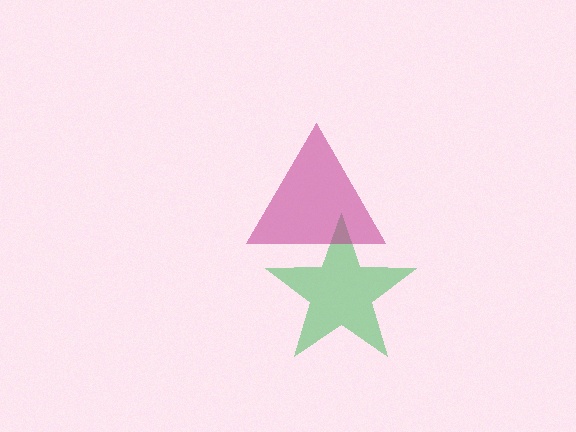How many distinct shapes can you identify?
There are 2 distinct shapes: a green star, a magenta triangle.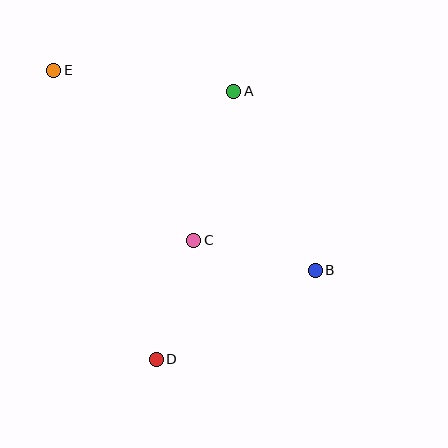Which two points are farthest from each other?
Points B and E are farthest from each other.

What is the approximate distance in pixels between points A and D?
The distance between A and D is approximately 279 pixels.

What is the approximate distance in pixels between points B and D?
The distance between B and D is approximately 183 pixels.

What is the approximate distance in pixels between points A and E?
The distance between A and E is approximately 181 pixels.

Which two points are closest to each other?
Points C and D are closest to each other.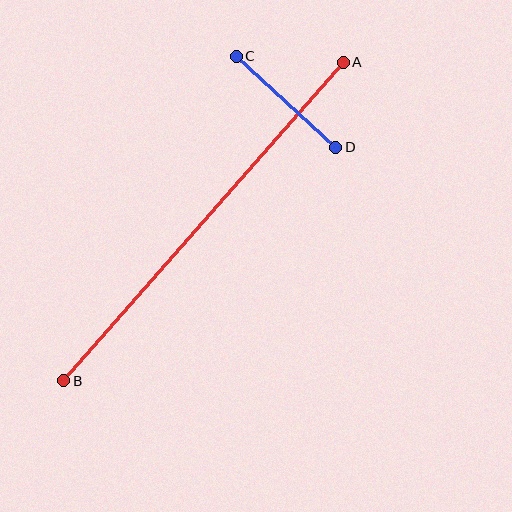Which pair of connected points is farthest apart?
Points A and B are farthest apart.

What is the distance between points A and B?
The distance is approximately 424 pixels.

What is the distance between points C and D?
The distance is approximately 135 pixels.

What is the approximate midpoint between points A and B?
The midpoint is at approximately (204, 222) pixels.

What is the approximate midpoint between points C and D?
The midpoint is at approximately (286, 102) pixels.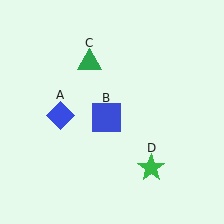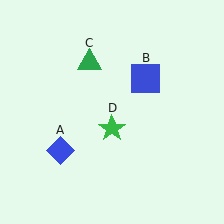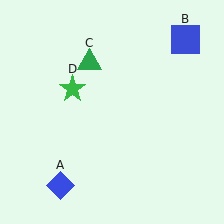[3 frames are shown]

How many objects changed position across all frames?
3 objects changed position: blue diamond (object A), blue square (object B), green star (object D).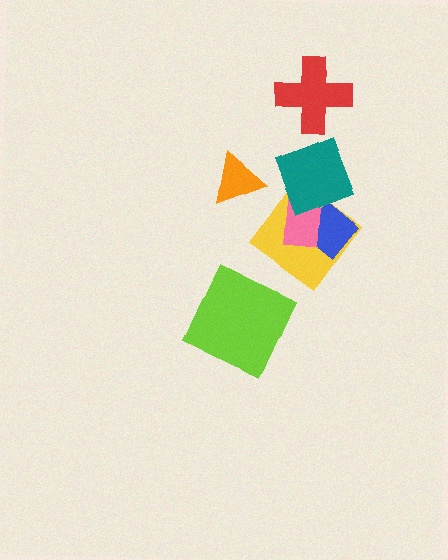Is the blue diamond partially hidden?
Yes, it is partially covered by another shape.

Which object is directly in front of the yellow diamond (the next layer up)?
The blue diamond is directly in front of the yellow diamond.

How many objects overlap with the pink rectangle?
3 objects overlap with the pink rectangle.